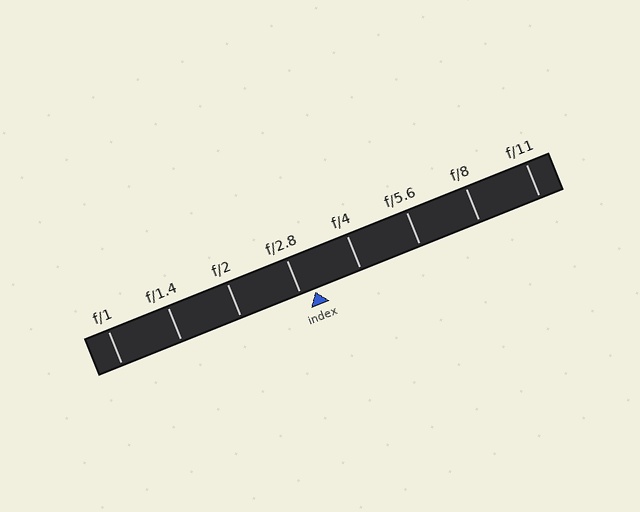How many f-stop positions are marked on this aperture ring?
There are 8 f-stop positions marked.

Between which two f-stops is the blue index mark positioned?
The index mark is between f/2.8 and f/4.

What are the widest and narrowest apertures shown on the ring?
The widest aperture shown is f/1 and the narrowest is f/11.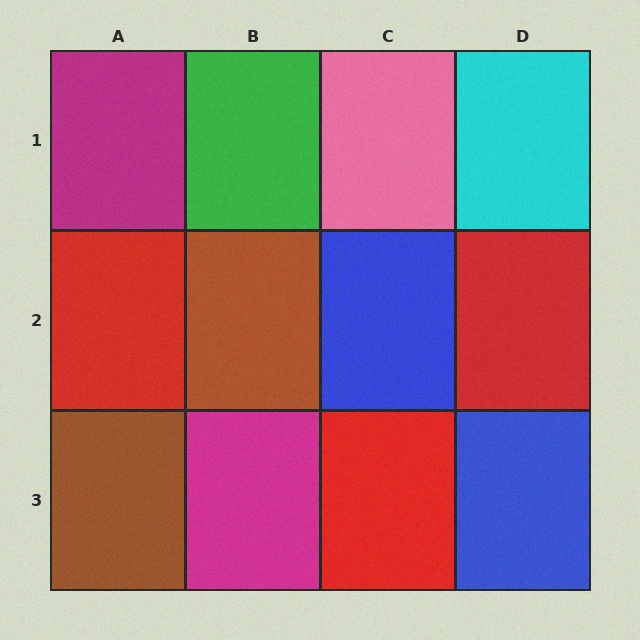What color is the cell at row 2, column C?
Blue.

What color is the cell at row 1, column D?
Cyan.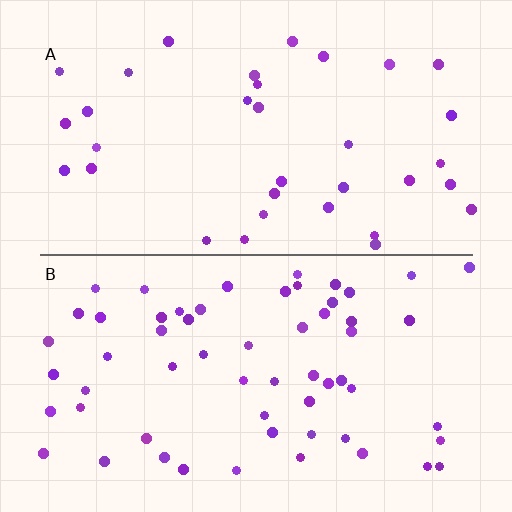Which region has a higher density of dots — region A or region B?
B (the bottom).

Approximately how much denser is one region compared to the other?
Approximately 1.8× — region B over region A.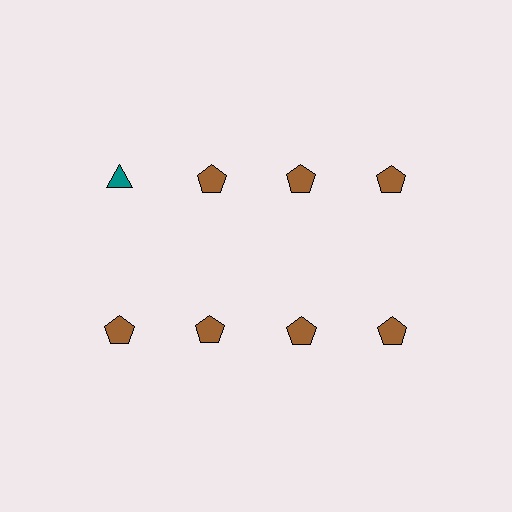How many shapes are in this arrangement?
There are 8 shapes arranged in a grid pattern.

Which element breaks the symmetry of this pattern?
The teal triangle in the top row, leftmost column breaks the symmetry. All other shapes are brown pentagons.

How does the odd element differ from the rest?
It differs in both color (teal instead of brown) and shape (triangle instead of pentagon).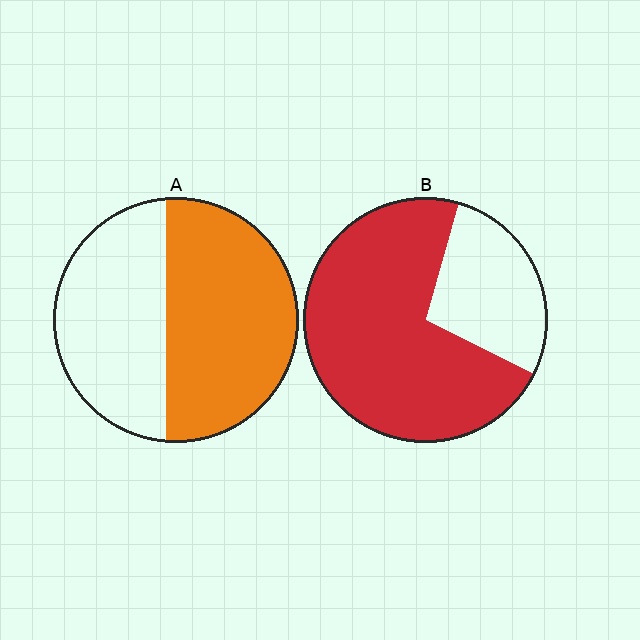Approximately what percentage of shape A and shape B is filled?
A is approximately 55% and B is approximately 70%.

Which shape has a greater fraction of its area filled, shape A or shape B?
Shape B.